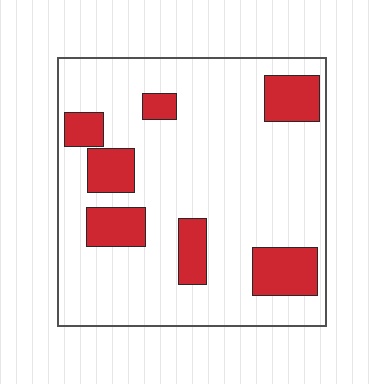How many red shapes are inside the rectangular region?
7.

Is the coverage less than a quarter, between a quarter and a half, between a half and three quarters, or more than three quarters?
Less than a quarter.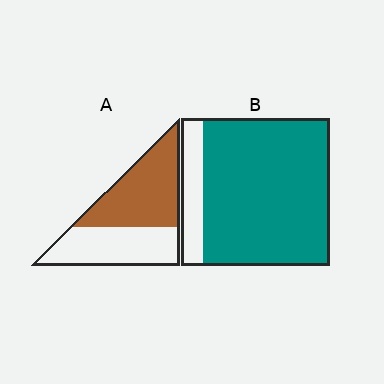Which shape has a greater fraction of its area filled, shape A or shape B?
Shape B.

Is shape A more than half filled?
Yes.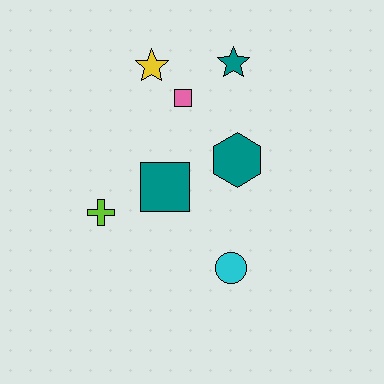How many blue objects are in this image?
There are no blue objects.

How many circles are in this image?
There is 1 circle.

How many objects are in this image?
There are 7 objects.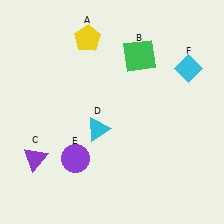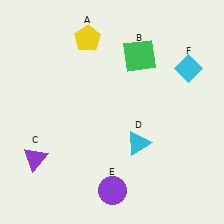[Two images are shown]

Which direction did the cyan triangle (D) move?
The cyan triangle (D) moved right.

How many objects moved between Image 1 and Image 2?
2 objects moved between the two images.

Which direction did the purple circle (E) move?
The purple circle (E) moved right.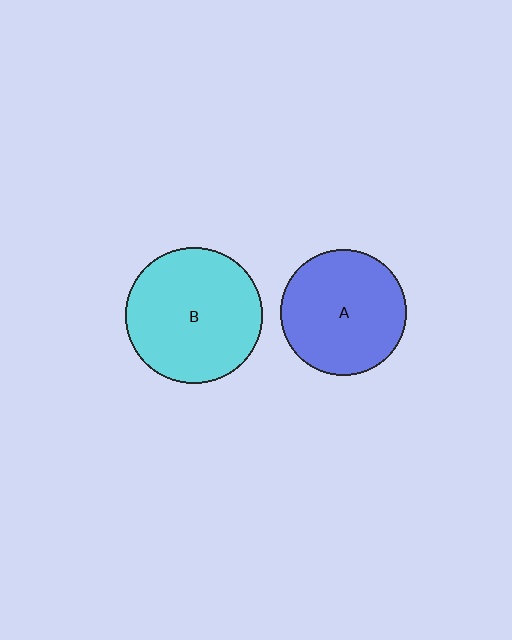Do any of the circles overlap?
No, none of the circles overlap.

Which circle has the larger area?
Circle B (cyan).